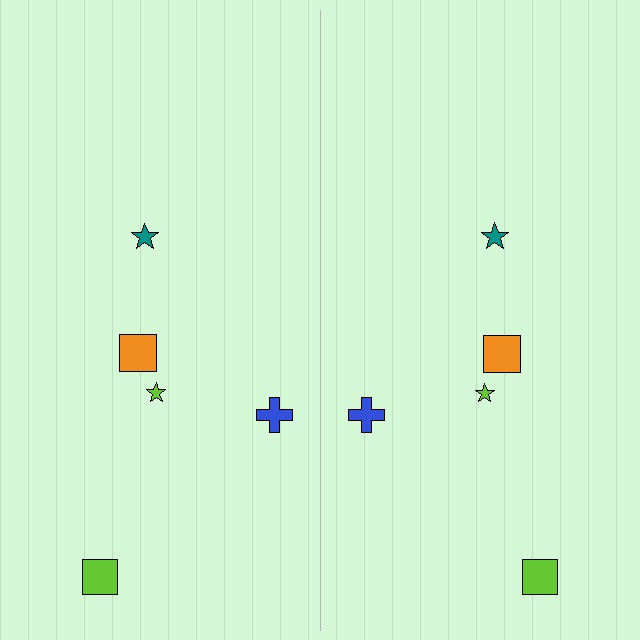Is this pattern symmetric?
Yes, this pattern has bilateral (reflection) symmetry.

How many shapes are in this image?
There are 10 shapes in this image.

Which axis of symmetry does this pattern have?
The pattern has a vertical axis of symmetry running through the center of the image.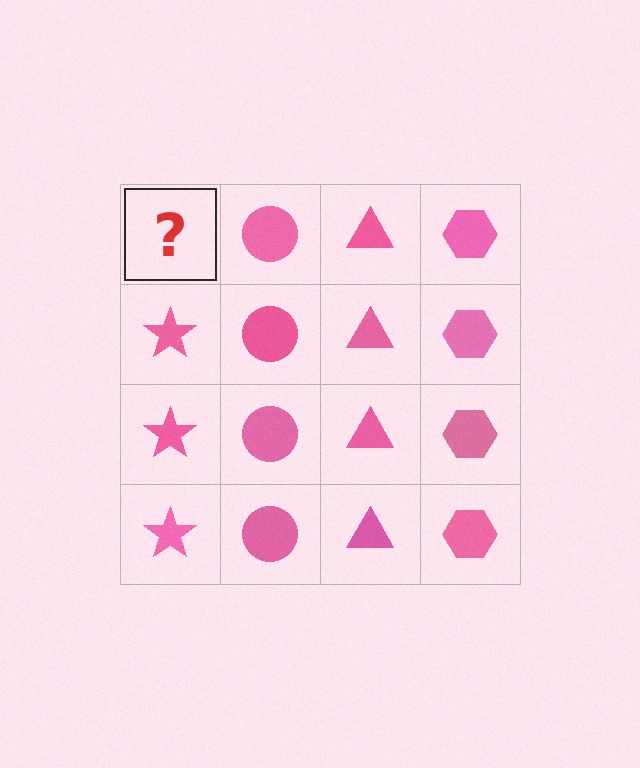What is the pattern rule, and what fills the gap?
The rule is that each column has a consistent shape. The gap should be filled with a pink star.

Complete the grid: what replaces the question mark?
The question mark should be replaced with a pink star.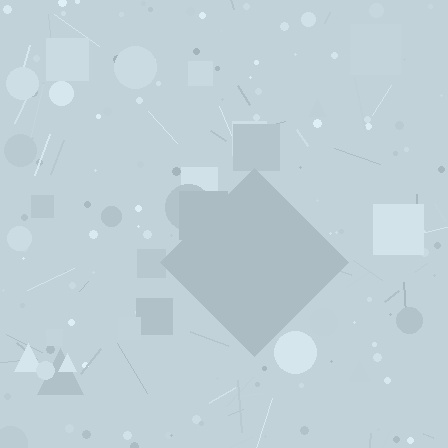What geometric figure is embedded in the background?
A diamond is embedded in the background.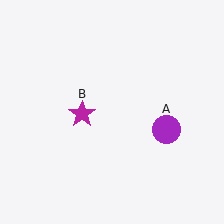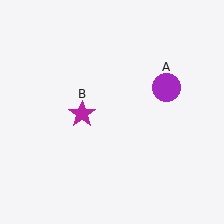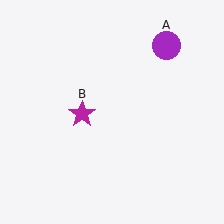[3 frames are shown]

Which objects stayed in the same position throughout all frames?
Magenta star (object B) remained stationary.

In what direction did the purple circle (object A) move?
The purple circle (object A) moved up.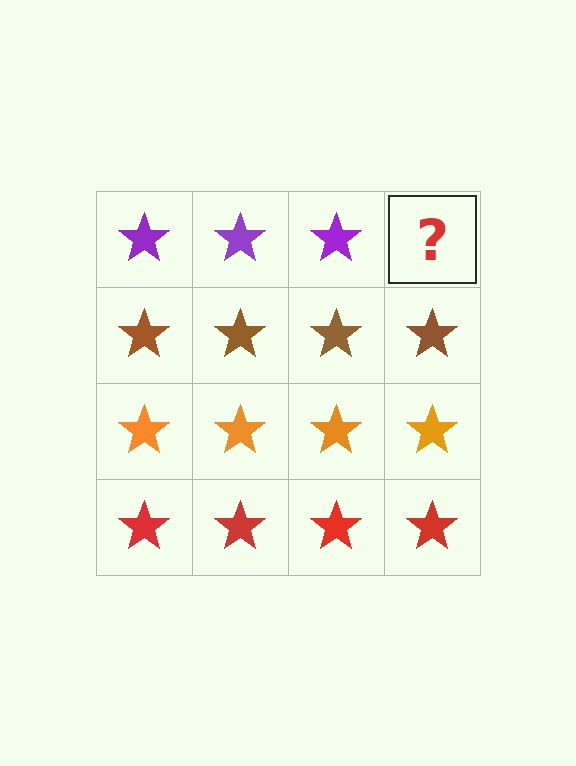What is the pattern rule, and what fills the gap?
The rule is that each row has a consistent color. The gap should be filled with a purple star.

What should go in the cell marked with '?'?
The missing cell should contain a purple star.